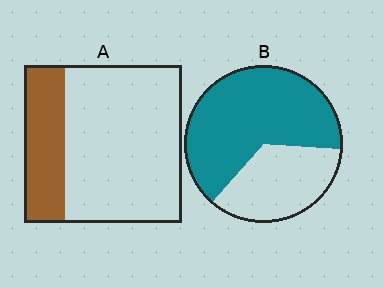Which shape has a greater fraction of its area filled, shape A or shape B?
Shape B.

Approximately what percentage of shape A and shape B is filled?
A is approximately 25% and B is approximately 65%.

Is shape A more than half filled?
No.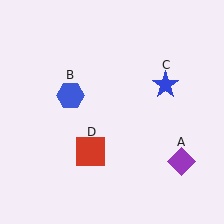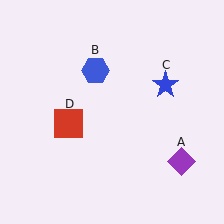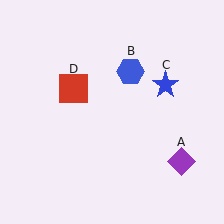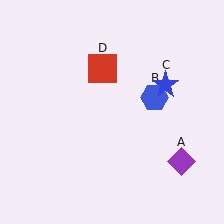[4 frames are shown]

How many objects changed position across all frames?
2 objects changed position: blue hexagon (object B), red square (object D).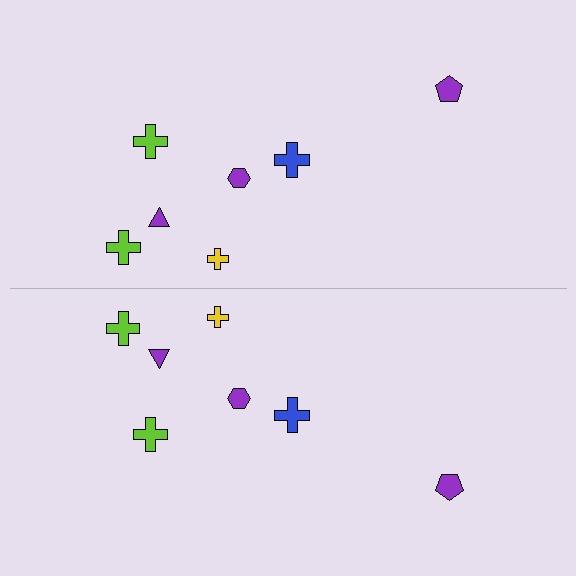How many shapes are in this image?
There are 14 shapes in this image.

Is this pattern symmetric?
Yes, this pattern has bilateral (reflection) symmetry.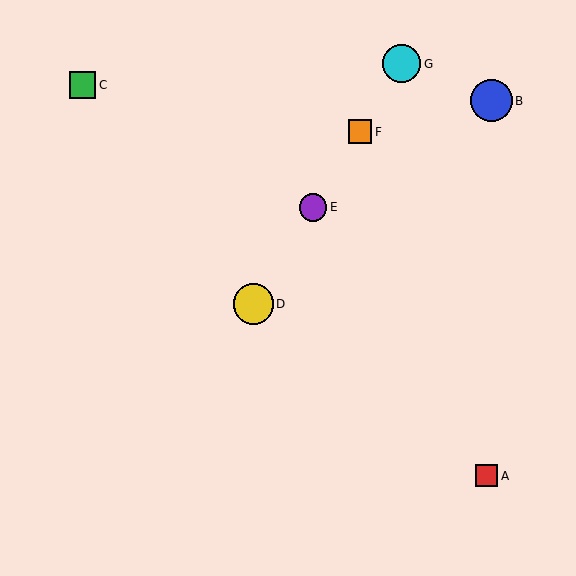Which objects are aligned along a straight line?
Objects D, E, F, G are aligned along a straight line.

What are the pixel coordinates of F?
Object F is at (360, 132).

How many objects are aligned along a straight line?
4 objects (D, E, F, G) are aligned along a straight line.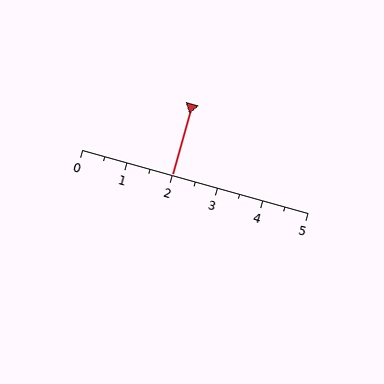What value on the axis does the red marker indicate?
The marker indicates approximately 2.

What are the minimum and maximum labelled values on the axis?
The axis runs from 0 to 5.